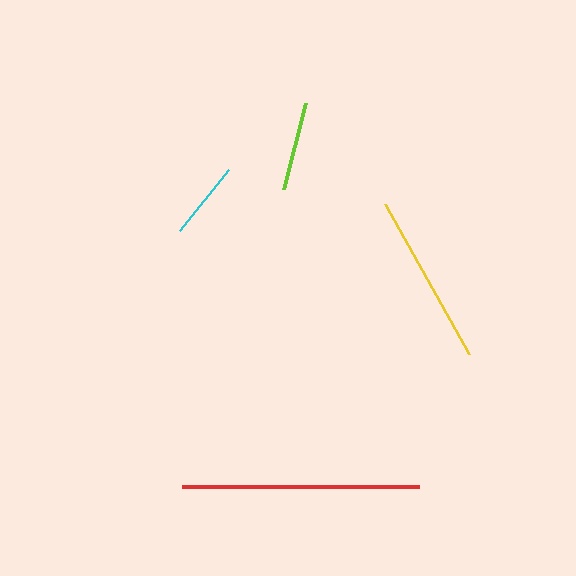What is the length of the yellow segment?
The yellow segment is approximately 172 pixels long.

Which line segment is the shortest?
The cyan line is the shortest at approximately 78 pixels.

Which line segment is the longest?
The red line is the longest at approximately 237 pixels.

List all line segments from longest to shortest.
From longest to shortest: red, yellow, lime, cyan.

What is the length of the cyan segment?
The cyan segment is approximately 78 pixels long.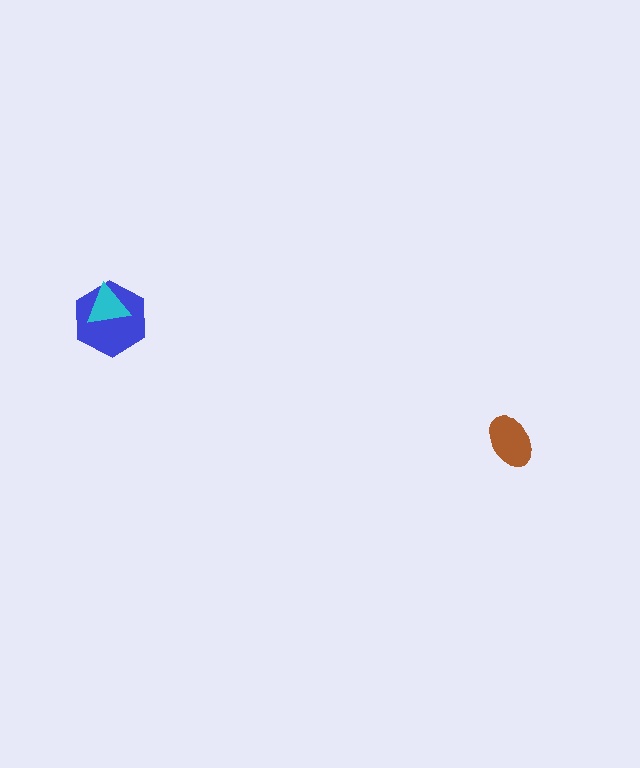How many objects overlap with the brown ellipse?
0 objects overlap with the brown ellipse.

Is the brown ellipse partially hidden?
No, no other shape covers it.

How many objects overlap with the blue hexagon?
1 object overlaps with the blue hexagon.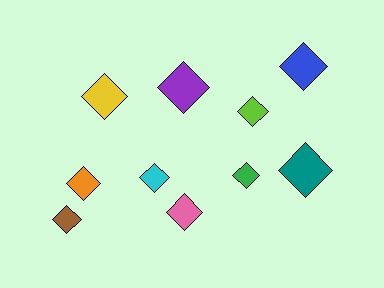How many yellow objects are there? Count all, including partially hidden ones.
There is 1 yellow object.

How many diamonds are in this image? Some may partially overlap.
There are 10 diamonds.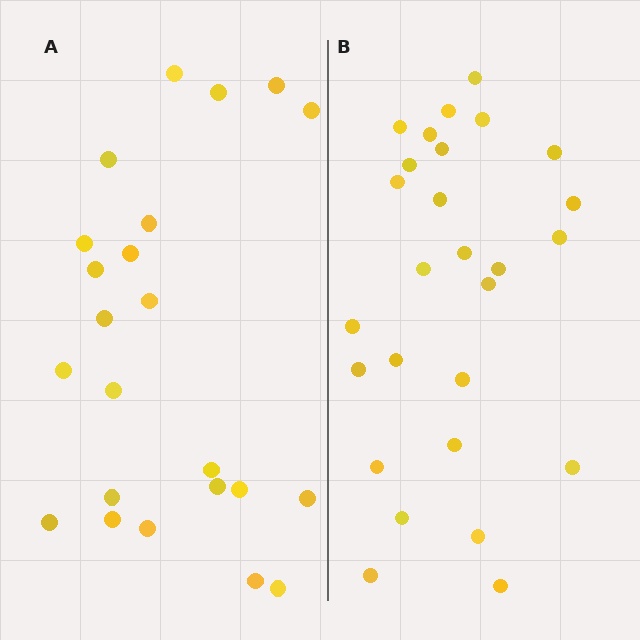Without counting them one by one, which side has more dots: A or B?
Region B (the right region) has more dots.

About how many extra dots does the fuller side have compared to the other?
Region B has about 4 more dots than region A.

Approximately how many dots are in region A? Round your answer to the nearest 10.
About 20 dots. (The exact count is 23, which rounds to 20.)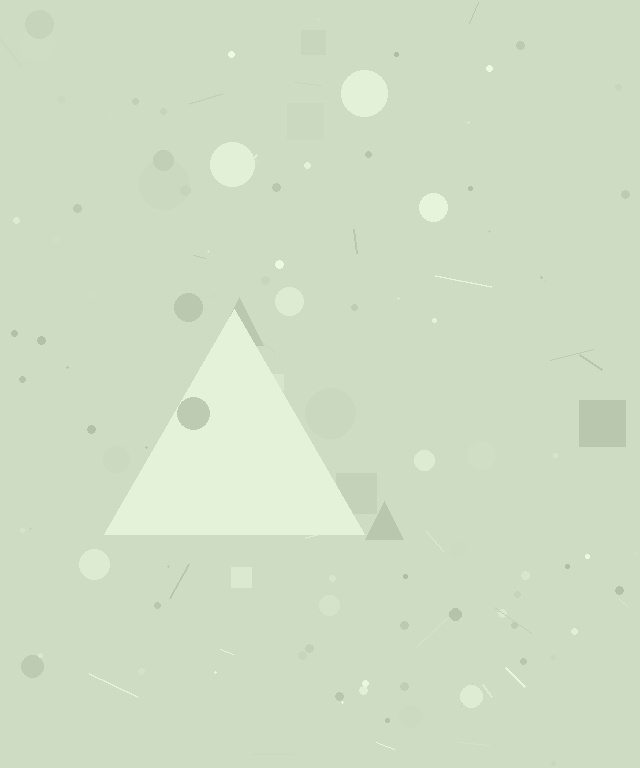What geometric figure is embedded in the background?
A triangle is embedded in the background.